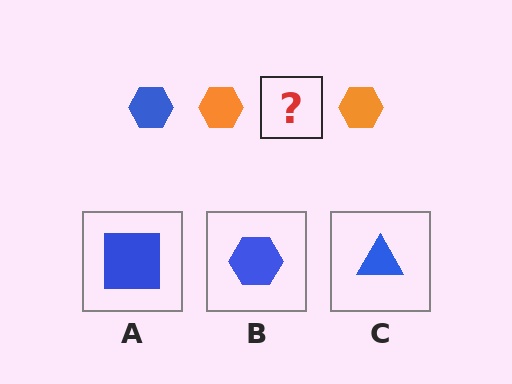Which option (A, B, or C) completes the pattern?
B.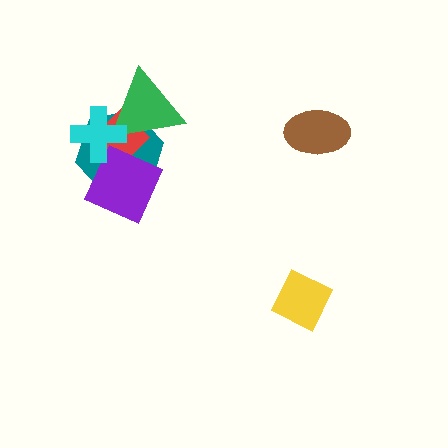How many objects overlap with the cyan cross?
3 objects overlap with the cyan cross.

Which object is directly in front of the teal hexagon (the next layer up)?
The red diamond is directly in front of the teal hexagon.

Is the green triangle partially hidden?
Yes, it is partially covered by another shape.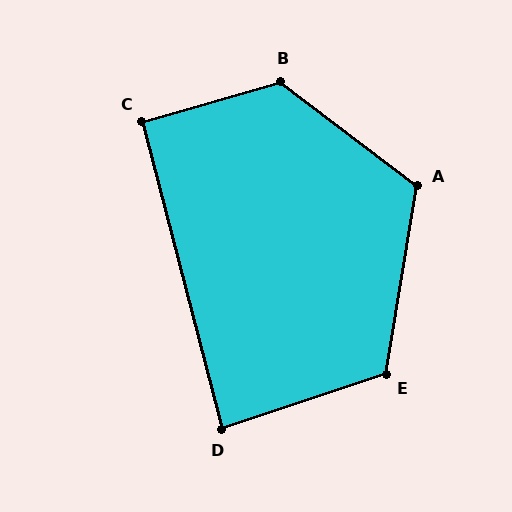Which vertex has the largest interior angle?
B, at approximately 127 degrees.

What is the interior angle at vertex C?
Approximately 92 degrees (approximately right).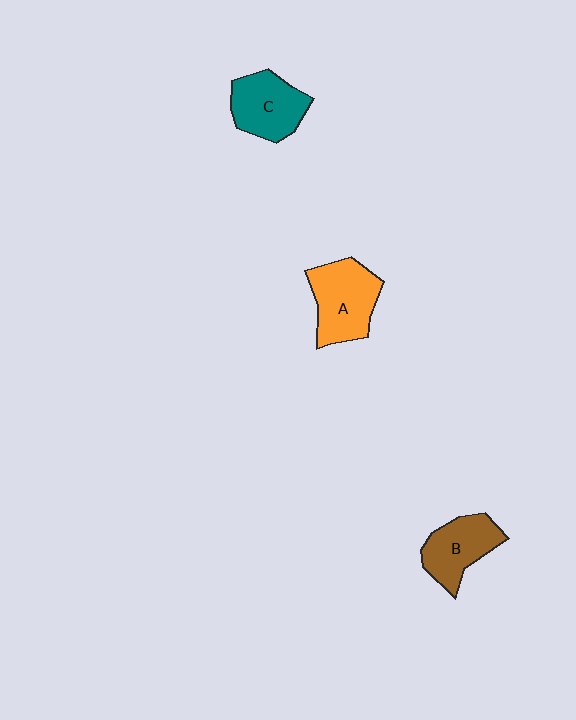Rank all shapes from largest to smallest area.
From largest to smallest: A (orange), C (teal), B (brown).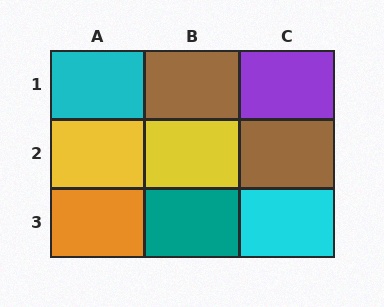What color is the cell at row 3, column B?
Teal.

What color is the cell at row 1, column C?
Purple.